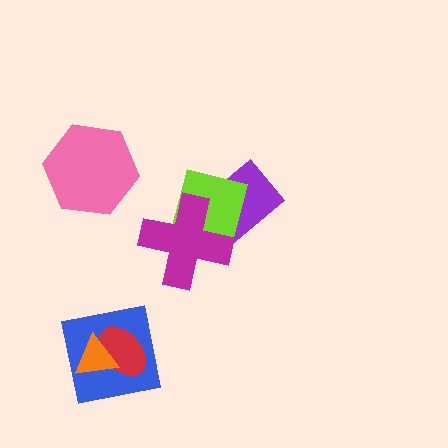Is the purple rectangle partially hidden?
Yes, it is partially covered by another shape.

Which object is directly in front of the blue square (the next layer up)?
The red ellipse is directly in front of the blue square.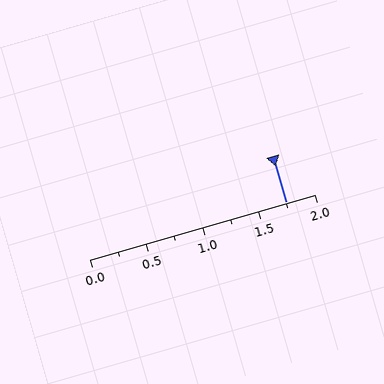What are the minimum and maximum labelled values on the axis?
The axis runs from 0.0 to 2.0.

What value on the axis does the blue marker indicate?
The marker indicates approximately 1.75.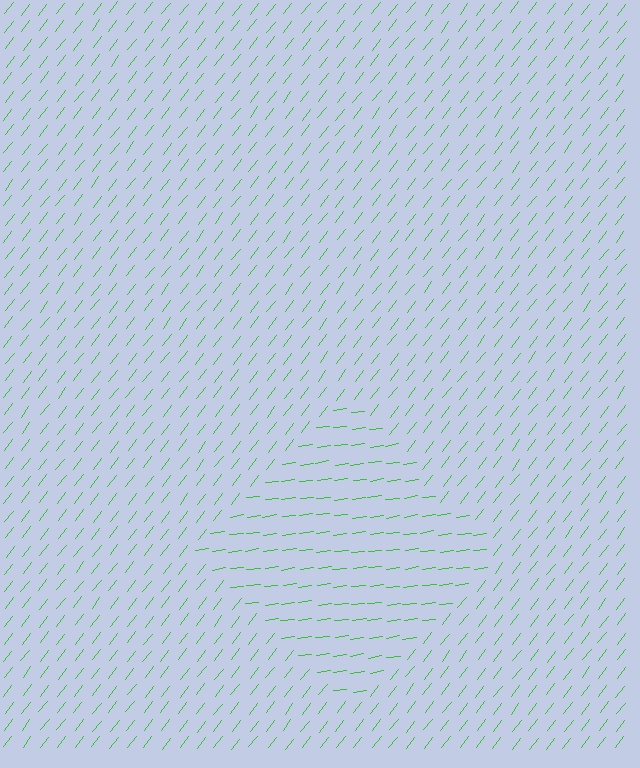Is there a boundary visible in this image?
Yes, there is a texture boundary formed by a change in line orientation.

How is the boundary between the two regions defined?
The boundary is defined purely by a change in line orientation (approximately 45 degrees difference). All lines are the same color and thickness.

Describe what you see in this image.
The image is filled with small green line segments. A diamond region in the image has lines oriented differently from the surrounding lines, creating a visible texture boundary.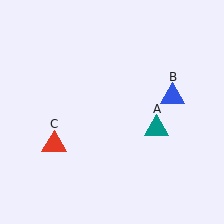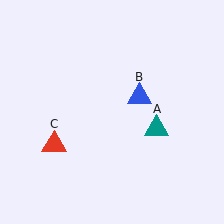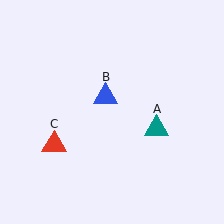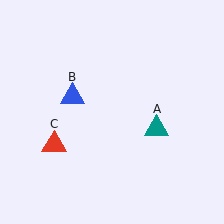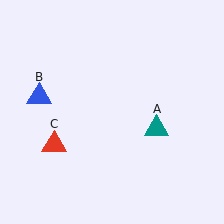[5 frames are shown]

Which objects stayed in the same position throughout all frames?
Teal triangle (object A) and red triangle (object C) remained stationary.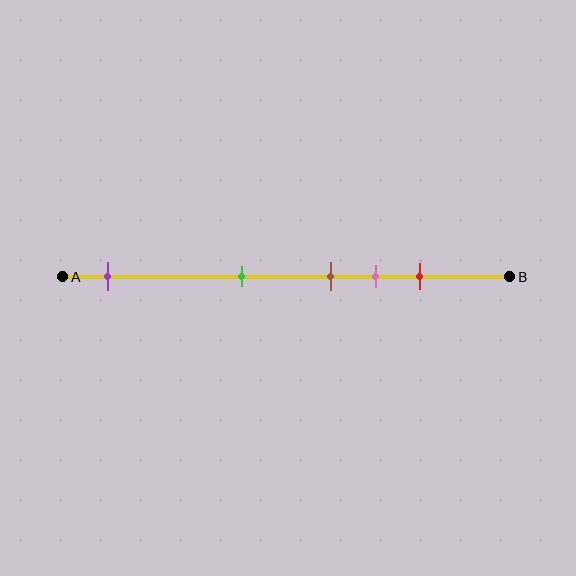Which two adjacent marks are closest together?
The brown and pink marks are the closest adjacent pair.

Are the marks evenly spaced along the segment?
No, the marks are not evenly spaced.